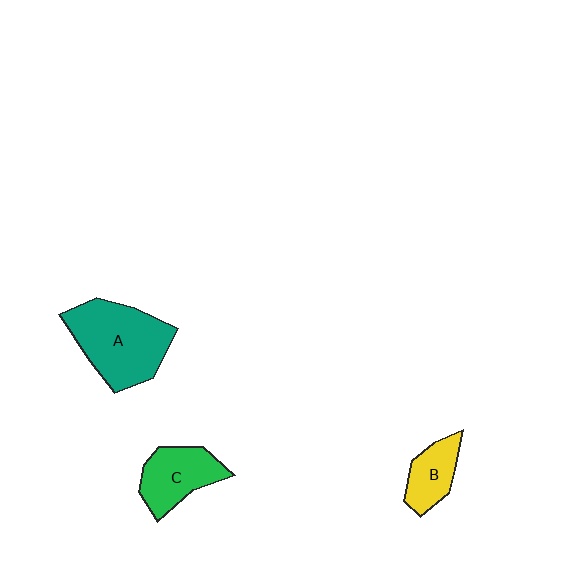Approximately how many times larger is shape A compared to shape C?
Approximately 1.6 times.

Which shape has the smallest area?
Shape B (yellow).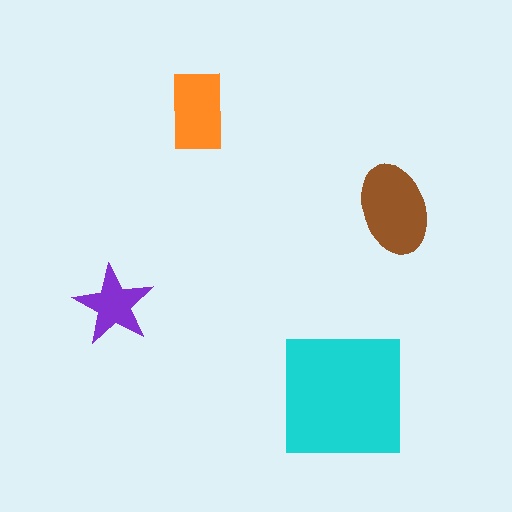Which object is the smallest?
The purple star.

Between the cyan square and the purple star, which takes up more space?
The cyan square.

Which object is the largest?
The cyan square.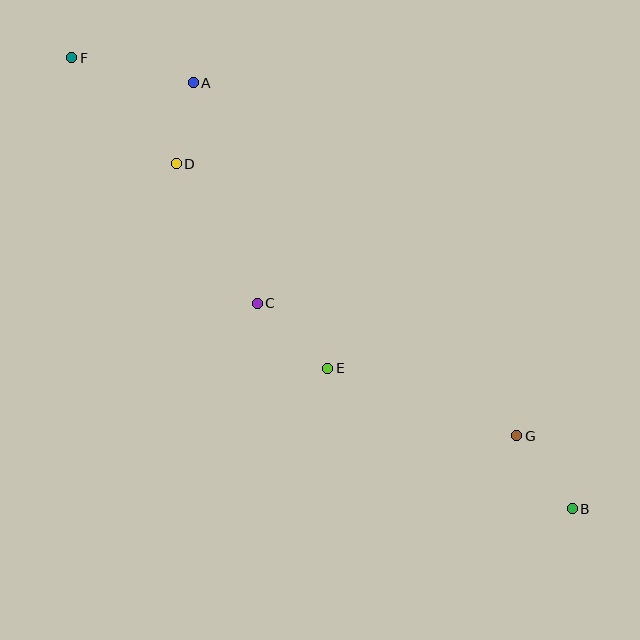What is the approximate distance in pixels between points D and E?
The distance between D and E is approximately 254 pixels.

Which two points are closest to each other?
Points A and D are closest to each other.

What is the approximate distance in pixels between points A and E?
The distance between A and E is approximately 315 pixels.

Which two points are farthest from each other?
Points B and F are farthest from each other.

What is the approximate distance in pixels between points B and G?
The distance between B and G is approximately 92 pixels.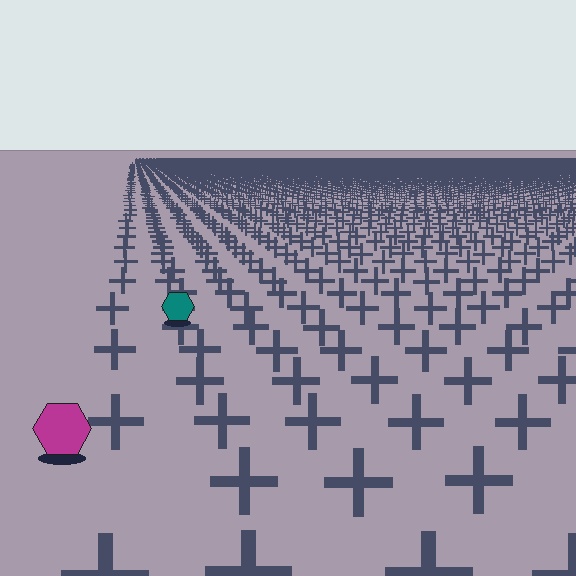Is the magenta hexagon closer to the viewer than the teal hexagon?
Yes. The magenta hexagon is closer — you can tell from the texture gradient: the ground texture is coarser near it.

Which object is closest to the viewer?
The magenta hexagon is closest. The texture marks near it are larger and more spread out.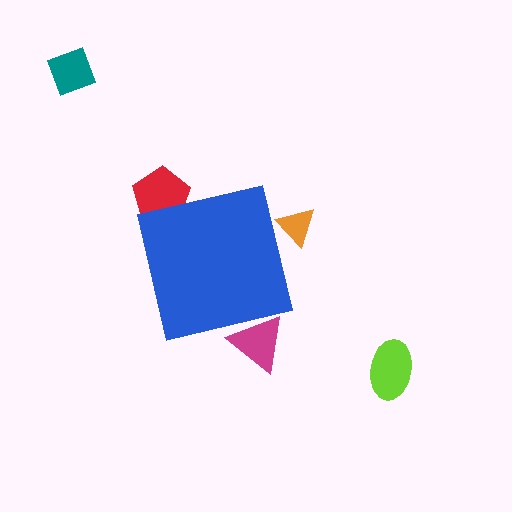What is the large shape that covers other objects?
A blue square.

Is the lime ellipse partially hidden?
No, the lime ellipse is fully visible.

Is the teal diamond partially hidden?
No, the teal diamond is fully visible.